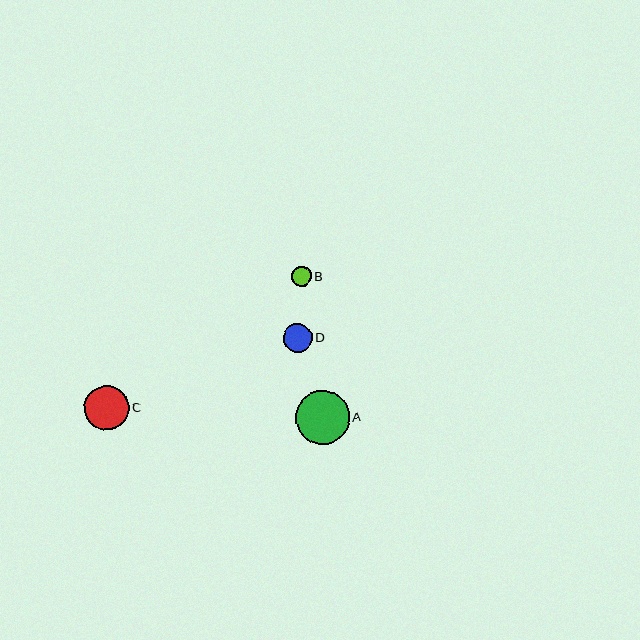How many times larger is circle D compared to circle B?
Circle D is approximately 1.4 times the size of circle B.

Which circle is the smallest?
Circle B is the smallest with a size of approximately 20 pixels.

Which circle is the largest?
Circle A is the largest with a size of approximately 54 pixels.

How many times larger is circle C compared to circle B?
Circle C is approximately 2.3 times the size of circle B.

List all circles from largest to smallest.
From largest to smallest: A, C, D, B.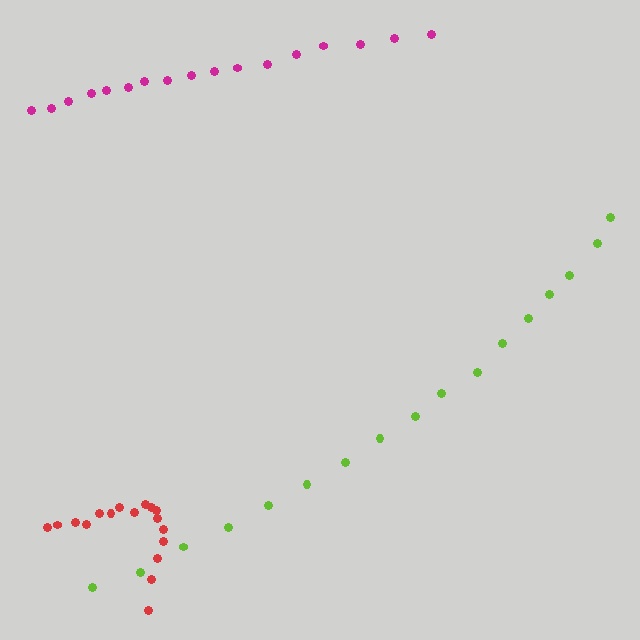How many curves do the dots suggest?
There are 3 distinct paths.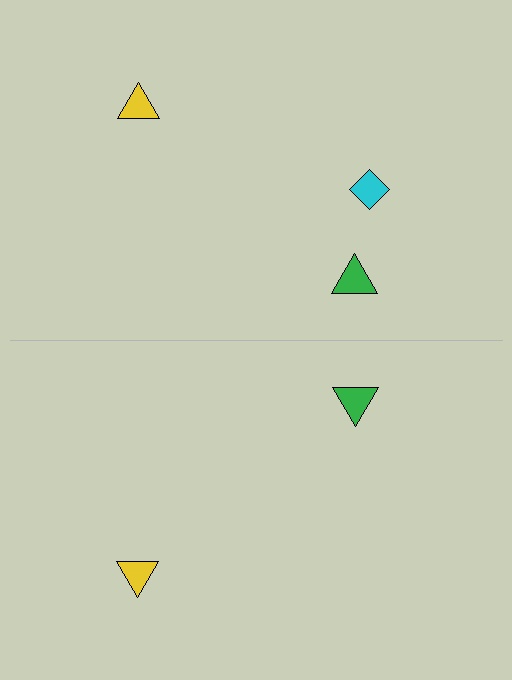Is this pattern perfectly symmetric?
No, the pattern is not perfectly symmetric. A cyan diamond is missing from the bottom side.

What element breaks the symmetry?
A cyan diamond is missing from the bottom side.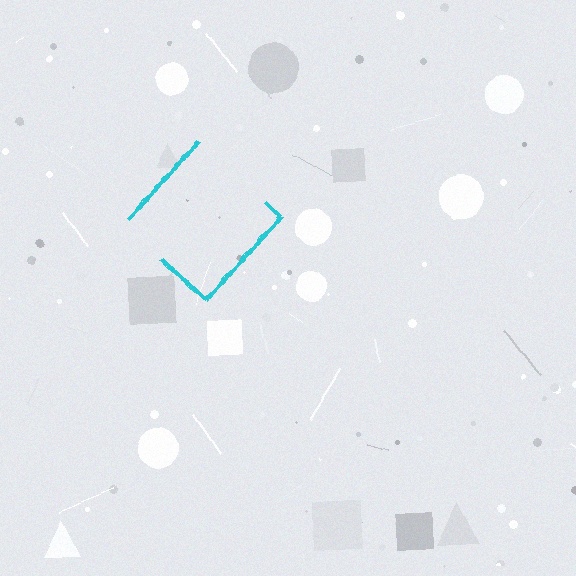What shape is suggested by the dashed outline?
The dashed outline suggests a diamond.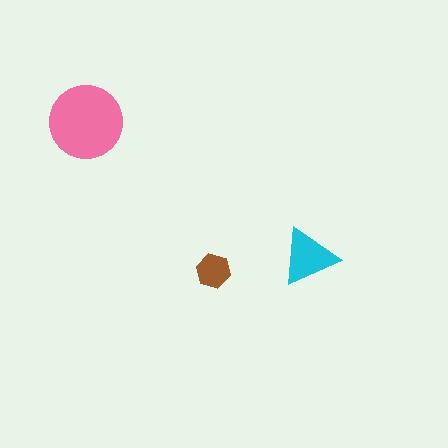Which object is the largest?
The pink circle.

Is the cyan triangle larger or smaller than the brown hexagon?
Larger.